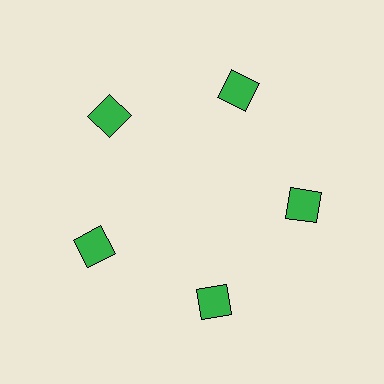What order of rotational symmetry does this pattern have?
This pattern has 5-fold rotational symmetry.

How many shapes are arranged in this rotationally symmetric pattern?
There are 5 shapes, arranged in 5 groups of 1.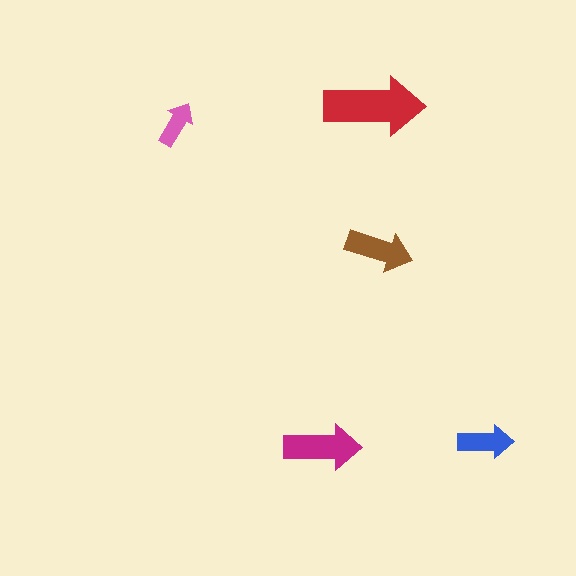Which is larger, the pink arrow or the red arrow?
The red one.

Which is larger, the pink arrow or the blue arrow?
The blue one.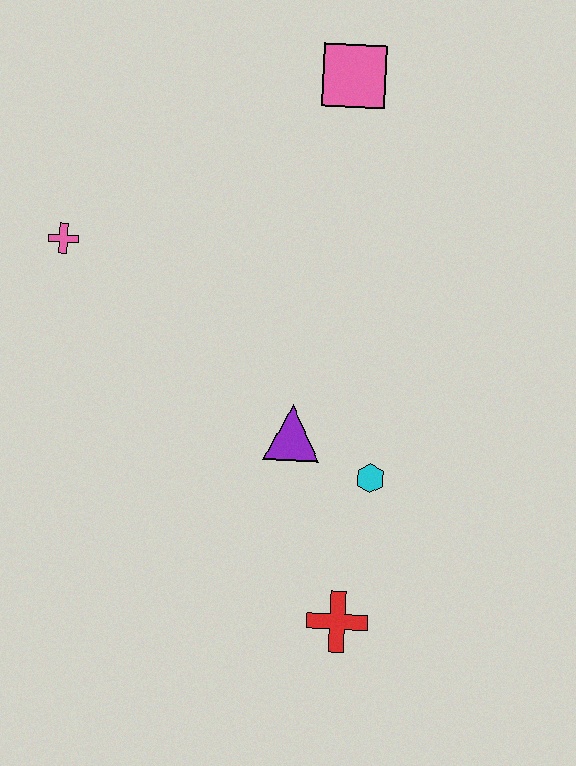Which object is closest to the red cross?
The cyan hexagon is closest to the red cross.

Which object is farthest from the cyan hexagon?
The pink square is farthest from the cyan hexagon.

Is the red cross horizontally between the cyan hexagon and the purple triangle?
Yes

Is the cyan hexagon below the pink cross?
Yes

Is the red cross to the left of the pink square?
No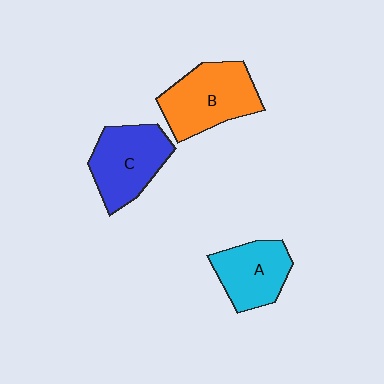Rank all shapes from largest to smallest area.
From largest to smallest: B (orange), C (blue), A (cyan).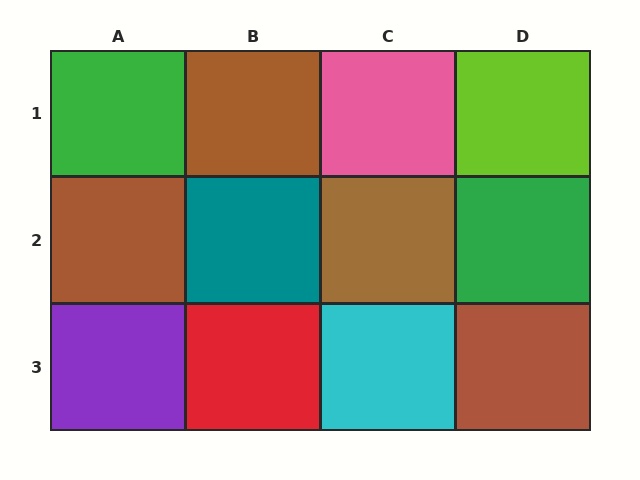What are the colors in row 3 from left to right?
Purple, red, cyan, brown.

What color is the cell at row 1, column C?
Pink.